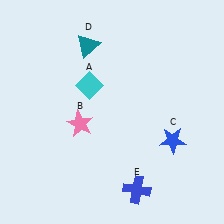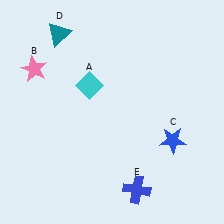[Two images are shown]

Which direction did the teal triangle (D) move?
The teal triangle (D) moved left.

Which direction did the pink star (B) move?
The pink star (B) moved up.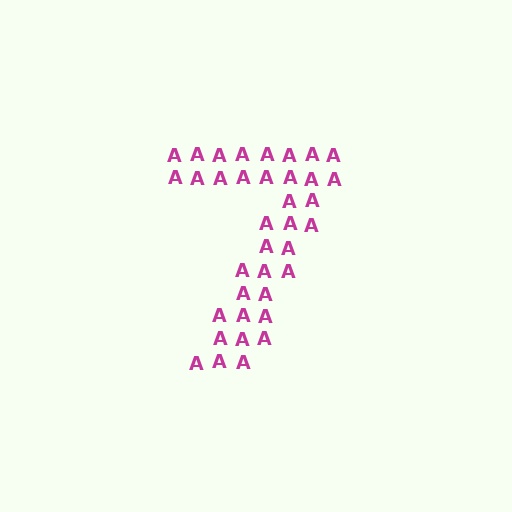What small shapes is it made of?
It is made of small letter A's.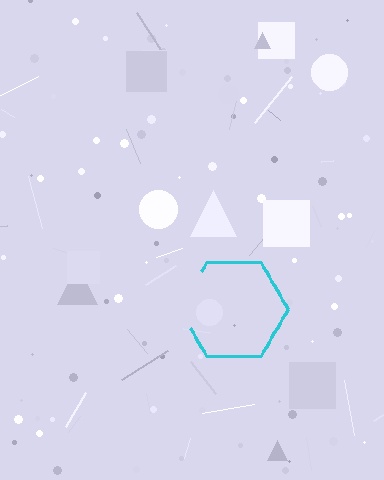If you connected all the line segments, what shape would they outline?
They would outline a hexagon.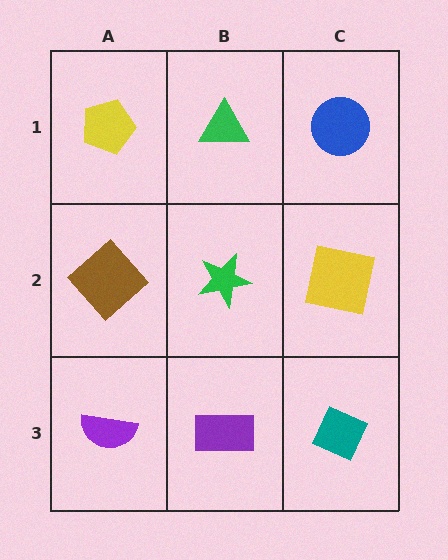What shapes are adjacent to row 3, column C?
A yellow square (row 2, column C), a purple rectangle (row 3, column B).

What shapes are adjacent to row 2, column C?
A blue circle (row 1, column C), a teal diamond (row 3, column C), a green star (row 2, column B).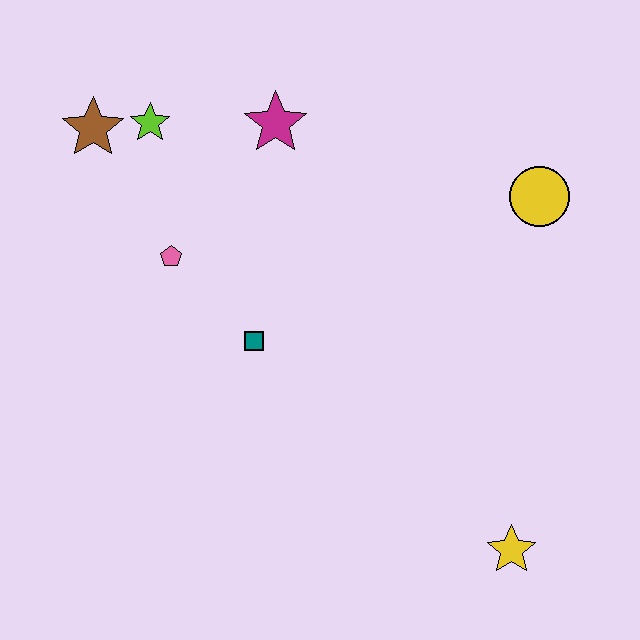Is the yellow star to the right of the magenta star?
Yes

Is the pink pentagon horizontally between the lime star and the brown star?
No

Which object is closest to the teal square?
The pink pentagon is closest to the teal square.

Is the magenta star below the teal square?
No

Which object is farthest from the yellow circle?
The brown star is farthest from the yellow circle.